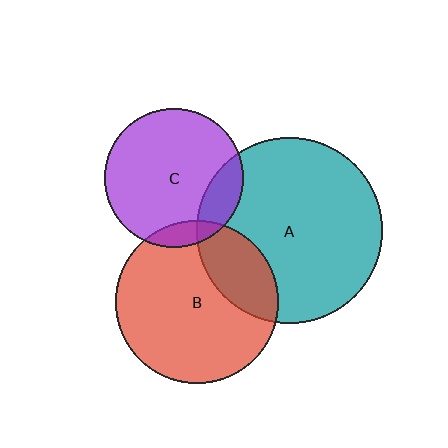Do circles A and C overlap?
Yes.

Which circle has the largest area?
Circle A (teal).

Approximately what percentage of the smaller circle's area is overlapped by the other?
Approximately 15%.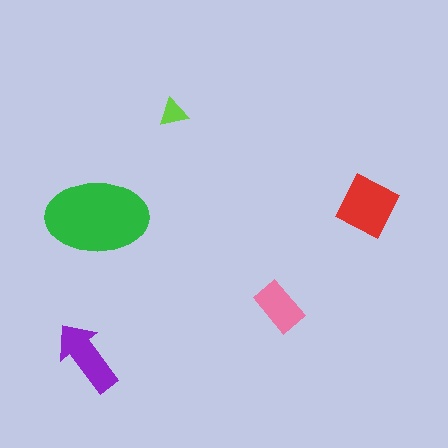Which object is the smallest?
The lime triangle.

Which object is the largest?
The green ellipse.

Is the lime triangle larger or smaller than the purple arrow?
Smaller.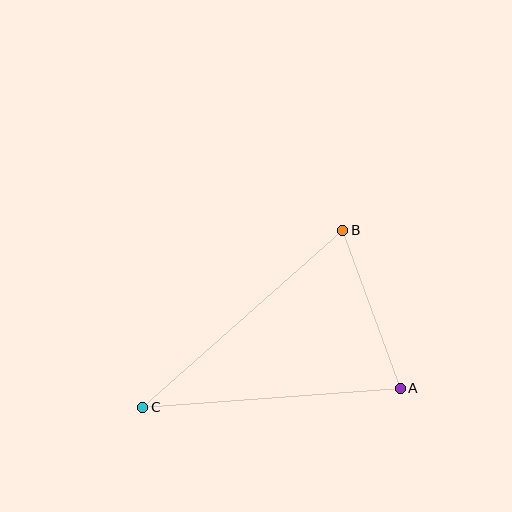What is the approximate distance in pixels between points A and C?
The distance between A and C is approximately 258 pixels.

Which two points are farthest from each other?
Points B and C are farthest from each other.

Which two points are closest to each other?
Points A and B are closest to each other.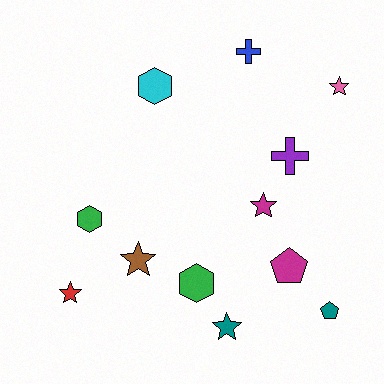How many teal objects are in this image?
There are 2 teal objects.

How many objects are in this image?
There are 12 objects.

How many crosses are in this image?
There are 2 crosses.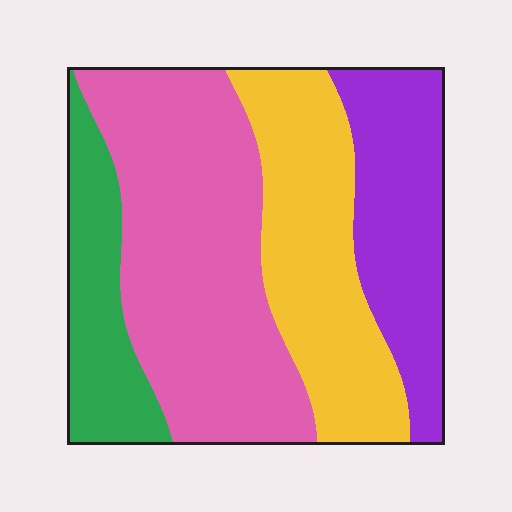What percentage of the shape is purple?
Purple covers roughly 20% of the shape.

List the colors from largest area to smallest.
From largest to smallest: pink, yellow, purple, green.